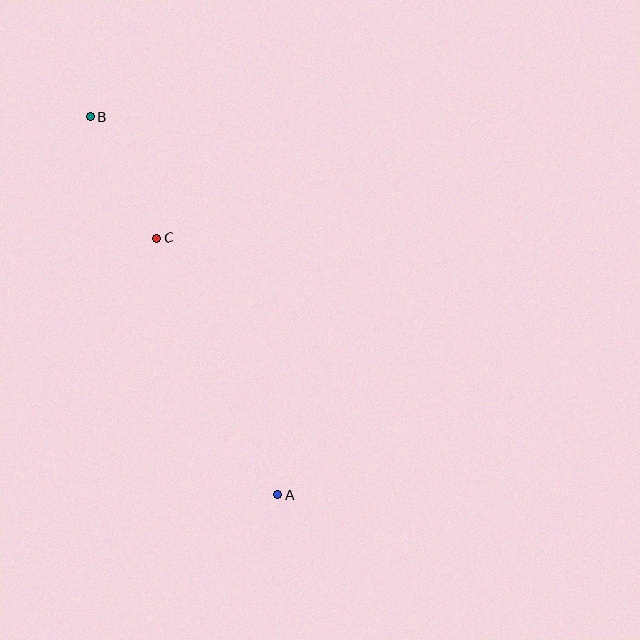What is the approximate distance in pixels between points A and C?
The distance between A and C is approximately 284 pixels.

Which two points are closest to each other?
Points B and C are closest to each other.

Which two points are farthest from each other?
Points A and B are farthest from each other.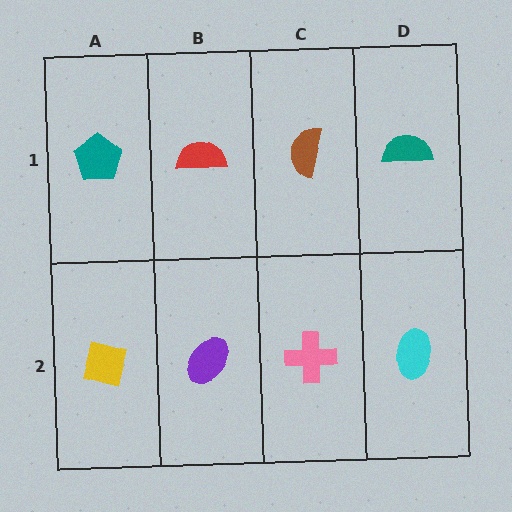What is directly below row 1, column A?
A yellow square.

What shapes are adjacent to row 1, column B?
A purple ellipse (row 2, column B), a teal pentagon (row 1, column A), a brown semicircle (row 1, column C).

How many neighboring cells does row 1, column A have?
2.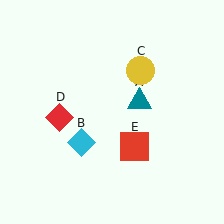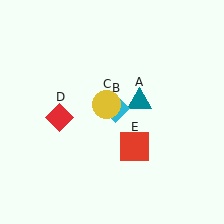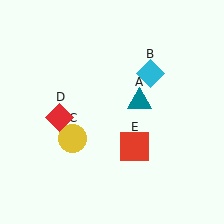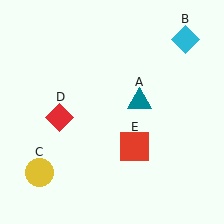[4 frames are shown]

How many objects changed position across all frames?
2 objects changed position: cyan diamond (object B), yellow circle (object C).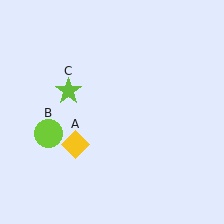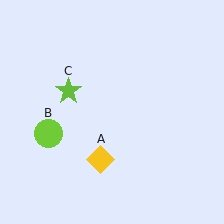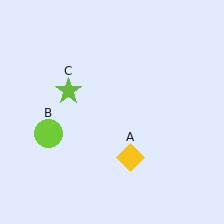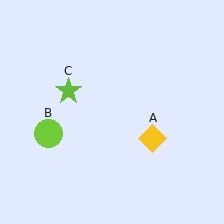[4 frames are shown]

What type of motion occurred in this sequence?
The yellow diamond (object A) rotated counterclockwise around the center of the scene.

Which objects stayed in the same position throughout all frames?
Lime circle (object B) and lime star (object C) remained stationary.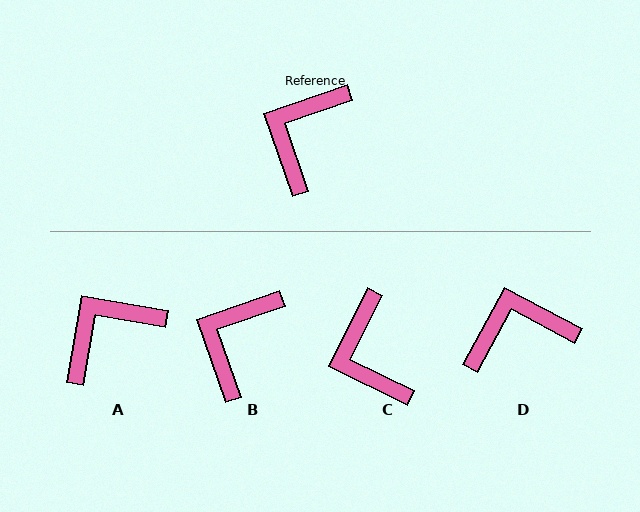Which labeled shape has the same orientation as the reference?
B.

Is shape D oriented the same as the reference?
No, it is off by about 47 degrees.